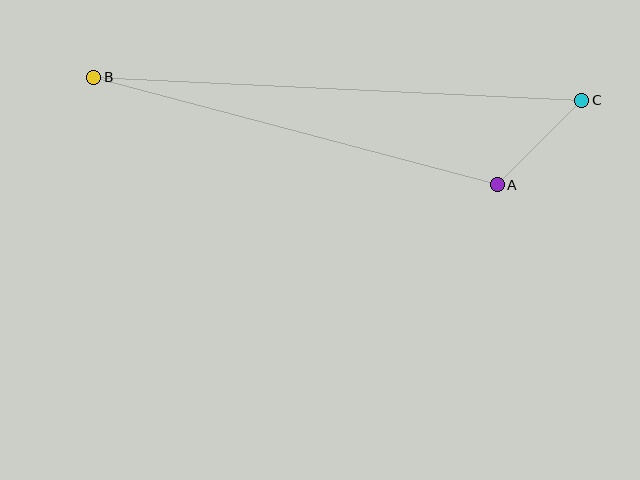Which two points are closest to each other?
Points A and C are closest to each other.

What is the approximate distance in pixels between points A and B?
The distance between A and B is approximately 418 pixels.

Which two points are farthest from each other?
Points B and C are farthest from each other.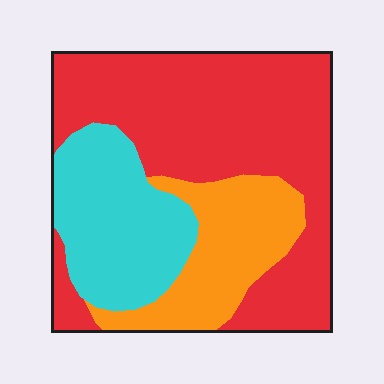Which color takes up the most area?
Red, at roughly 55%.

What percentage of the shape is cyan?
Cyan covers 24% of the shape.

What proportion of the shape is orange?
Orange takes up about one fifth (1/5) of the shape.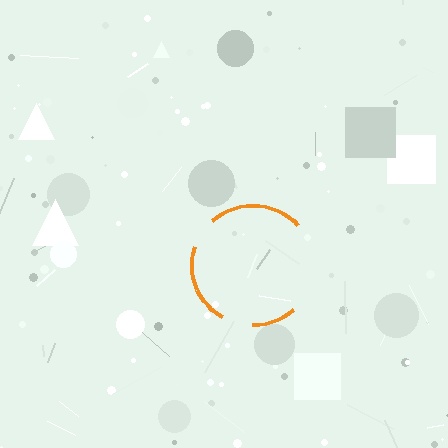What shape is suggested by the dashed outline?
The dashed outline suggests a circle.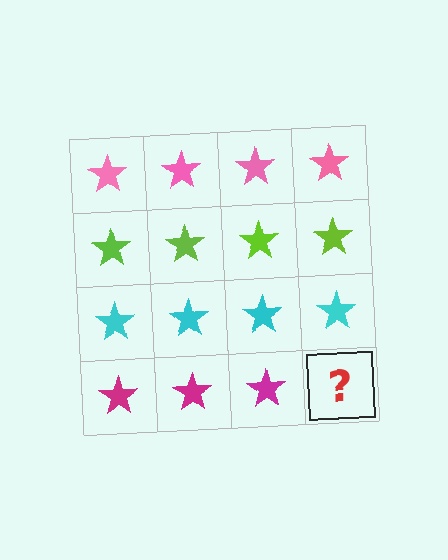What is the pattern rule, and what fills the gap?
The rule is that each row has a consistent color. The gap should be filled with a magenta star.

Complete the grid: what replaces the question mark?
The question mark should be replaced with a magenta star.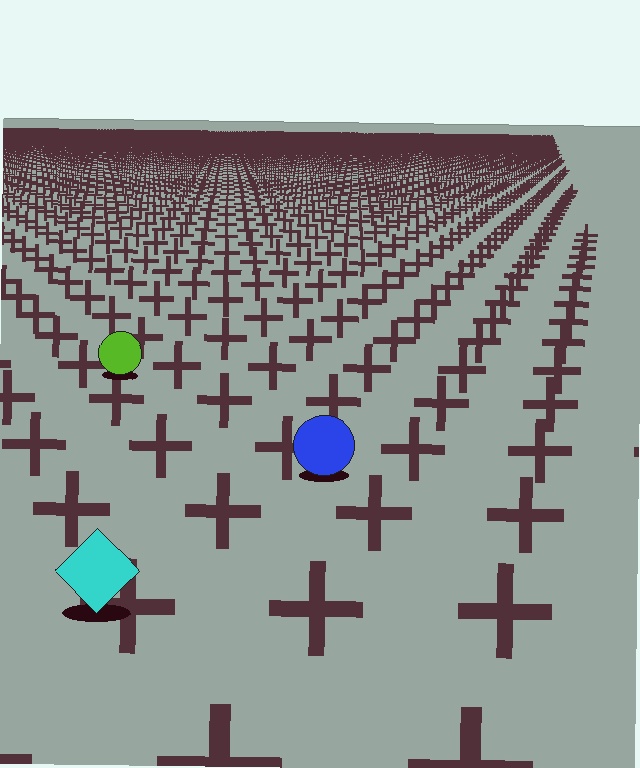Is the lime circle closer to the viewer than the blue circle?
No. The blue circle is closer — you can tell from the texture gradient: the ground texture is coarser near it.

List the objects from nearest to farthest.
From nearest to farthest: the cyan diamond, the blue circle, the lime circle.